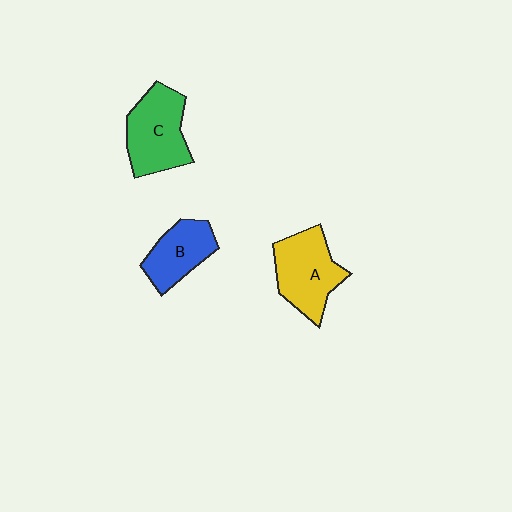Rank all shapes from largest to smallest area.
From largest to smallest: C (green), A (yellow), B (blue).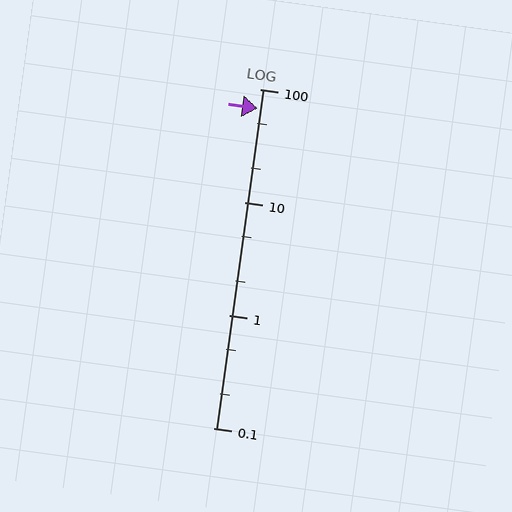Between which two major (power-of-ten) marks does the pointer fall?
The pointer is between 10 and 100.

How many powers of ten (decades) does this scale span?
The scale spans 3 decades, from 0.1 to 100.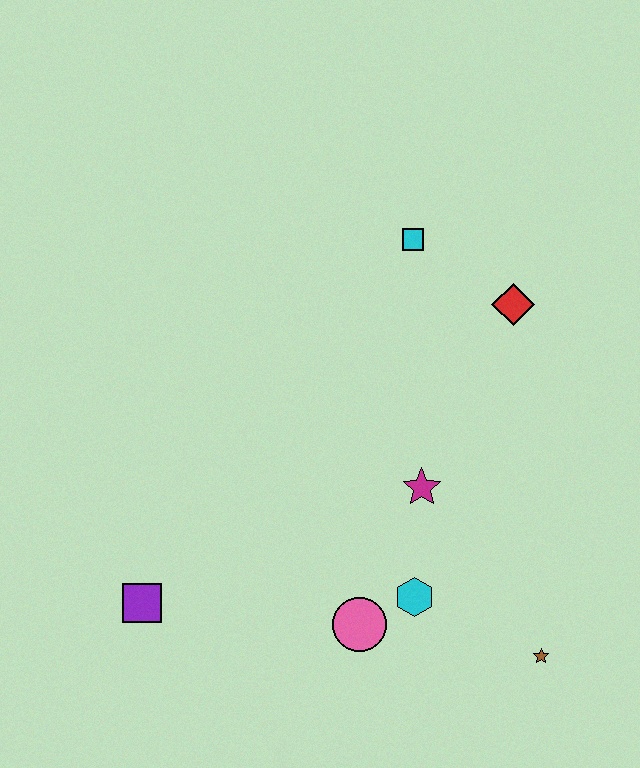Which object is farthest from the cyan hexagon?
The cyan square is farthest from the cyan hexagon.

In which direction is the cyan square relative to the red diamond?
The cyan square is to the left of the red diamond.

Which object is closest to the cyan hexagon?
The pink circle is closest to the cyan hexagon.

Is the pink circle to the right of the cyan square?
No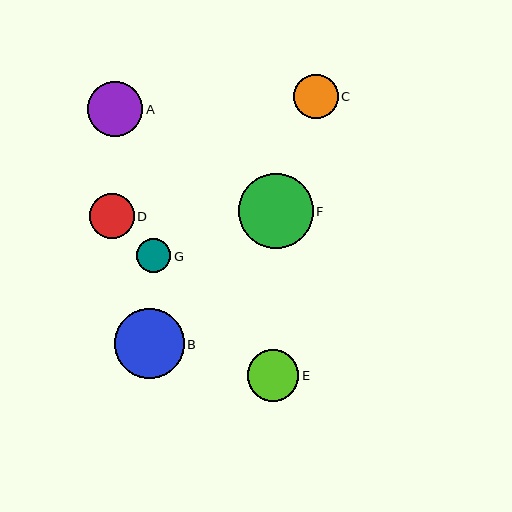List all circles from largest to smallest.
From largest to smallest: F, B, A, E, D, C, G.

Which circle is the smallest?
Circle G is the smallest with a size of approximately 34 pixels.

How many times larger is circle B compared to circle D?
Circle B is approximately 1.6 times the size of circle D.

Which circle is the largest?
Circle F is the largest with a size of approximately 75 pixels.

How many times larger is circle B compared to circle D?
Circle B is approximately 1.6 times the size of circle D.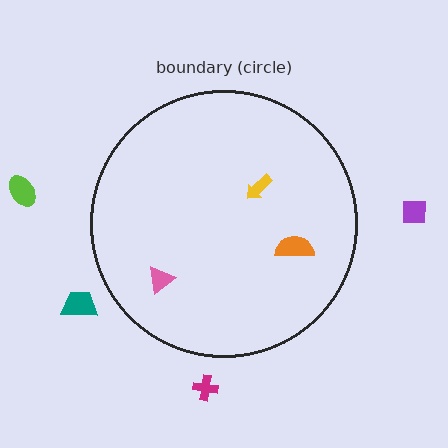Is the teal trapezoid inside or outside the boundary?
Outside.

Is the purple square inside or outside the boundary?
Outside.